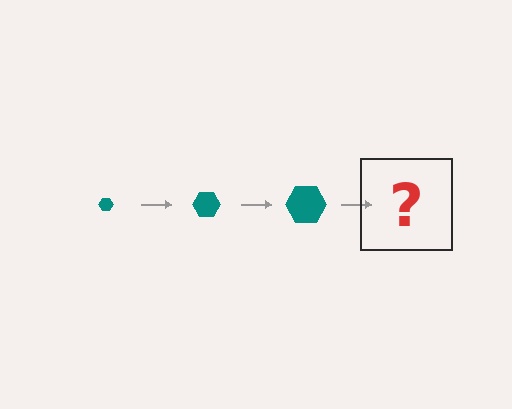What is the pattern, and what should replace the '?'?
The pattern is that the hexagon gets progressively larger each step. The '?' should be a teal hexagon, larger than the previous one.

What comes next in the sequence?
The next element should be a teal hexagon, larger than the previous one.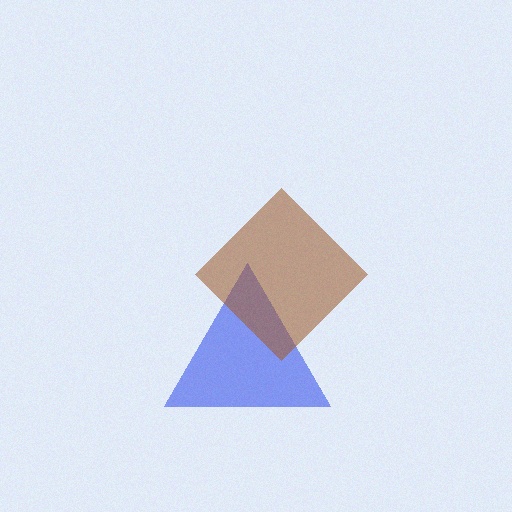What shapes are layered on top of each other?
The layered shapes are: a blue triangle, a brown diamond.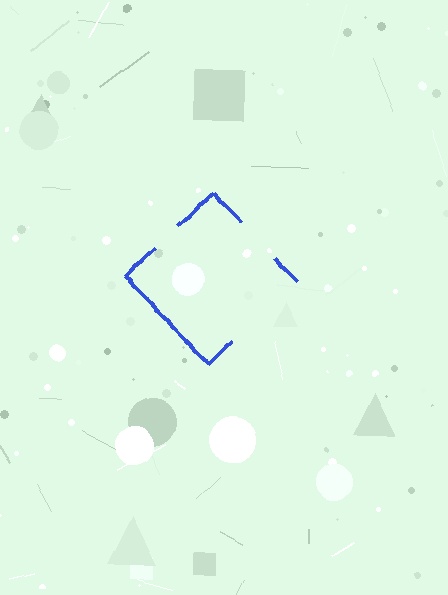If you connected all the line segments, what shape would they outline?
They would outline a diamond.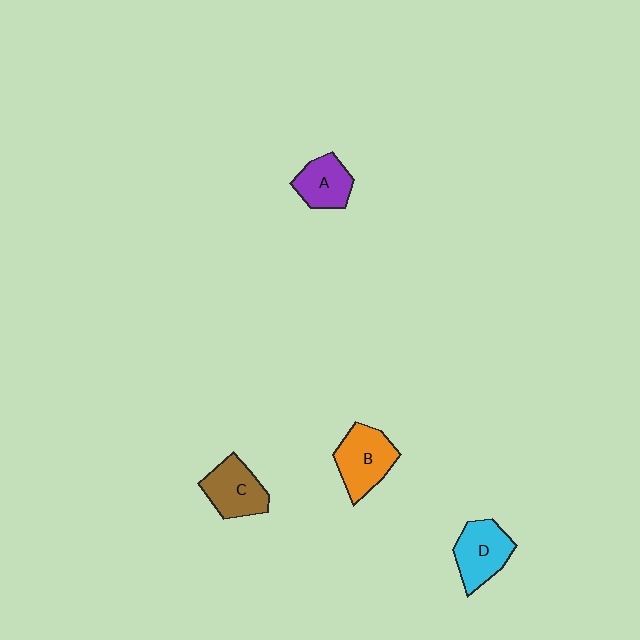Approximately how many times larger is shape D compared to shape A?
Approximately 1.2 times.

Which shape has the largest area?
Shape B (orange).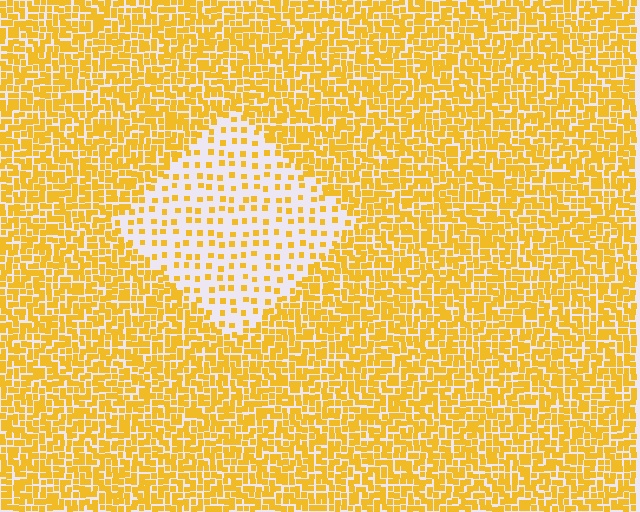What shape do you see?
I see a diamond.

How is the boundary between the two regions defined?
The boundary is defined by a change in element density (approximately 3.0x ratio). All elements are the same color, size, and shape.